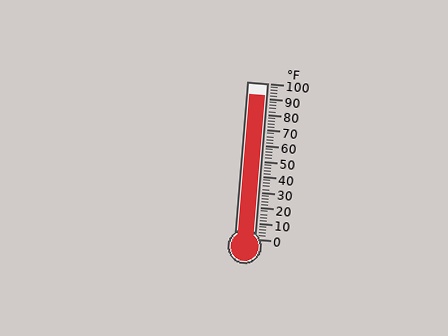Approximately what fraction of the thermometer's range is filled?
The thermometer is filled to approximately 90% of its range.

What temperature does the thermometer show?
The thermometer shows approximately 92°F.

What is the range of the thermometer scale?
The thermometer scale ranges from 0°F to 100°F.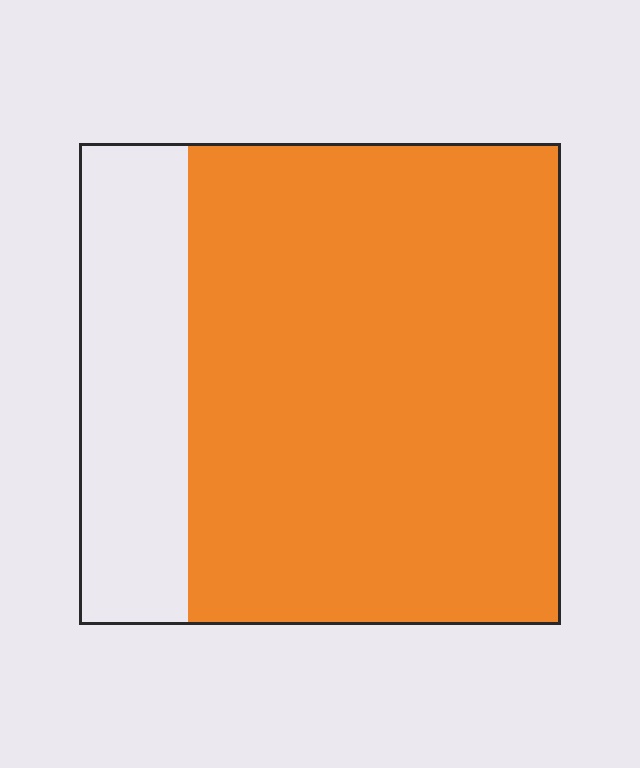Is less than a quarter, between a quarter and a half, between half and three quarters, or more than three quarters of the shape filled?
More than three quarters.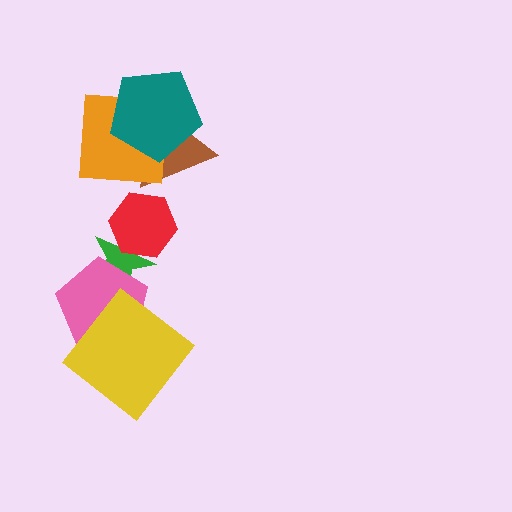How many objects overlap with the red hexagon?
1 object overlaps with the red hexagon.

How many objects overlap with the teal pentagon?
2 objects overlap with the teal pentagon.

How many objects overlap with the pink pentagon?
2 objects overlap with the pink pentagon.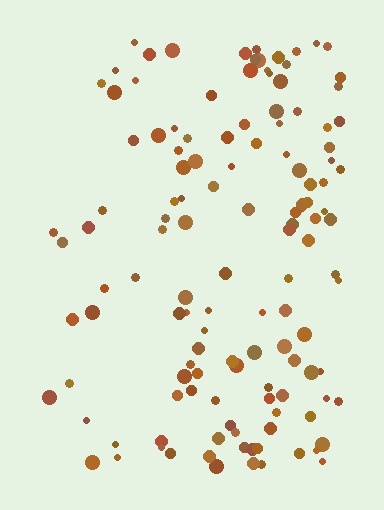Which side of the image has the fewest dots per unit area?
The left.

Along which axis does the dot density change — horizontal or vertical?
Horizontal.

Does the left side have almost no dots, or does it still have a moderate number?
Still a moderate number, just noticeably fewer than the right.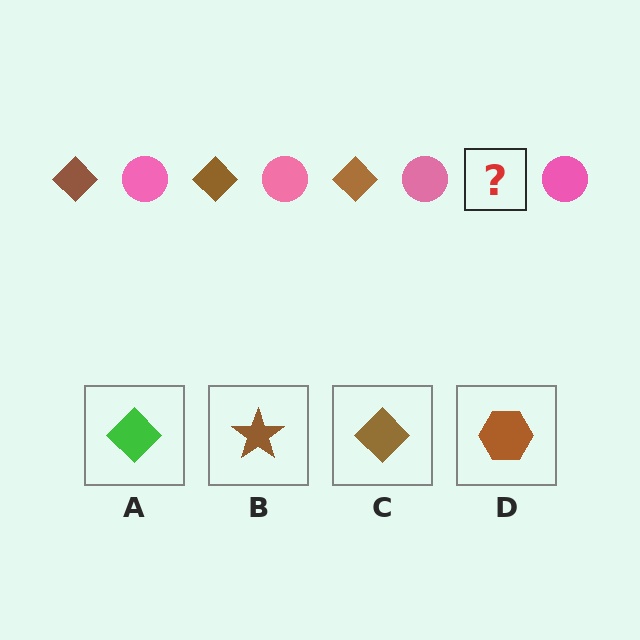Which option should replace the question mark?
Option C.